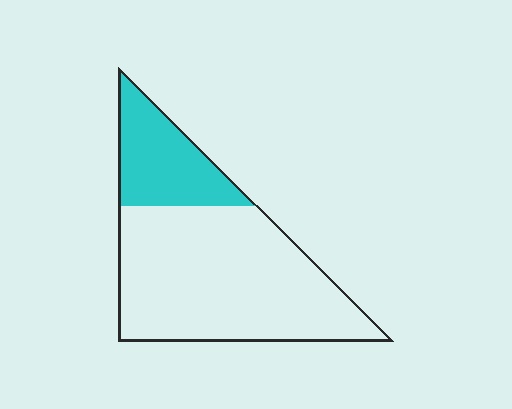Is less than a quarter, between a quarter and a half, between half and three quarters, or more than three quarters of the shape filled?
Between a quarter and a half.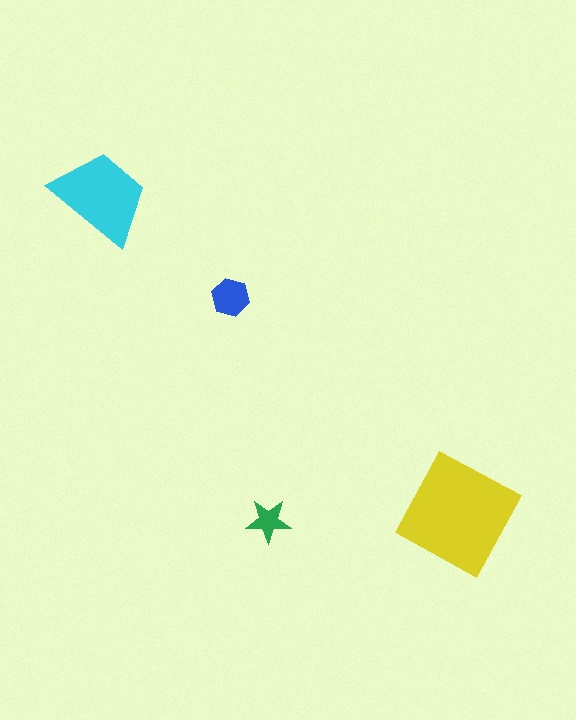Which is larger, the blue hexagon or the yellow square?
The yellow square.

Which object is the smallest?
The green star.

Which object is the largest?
The yellow square.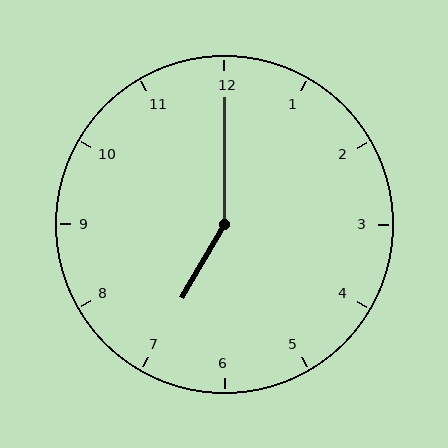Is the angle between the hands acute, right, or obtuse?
It is obtuse.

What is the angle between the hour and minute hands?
Approximately 150 degrees.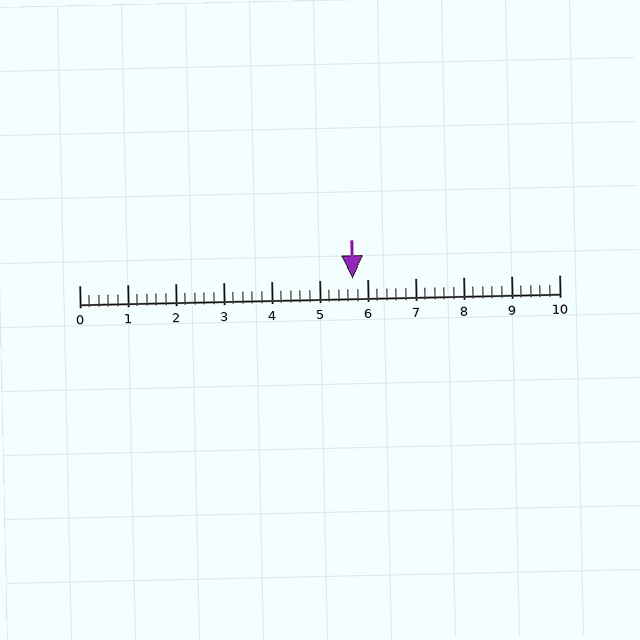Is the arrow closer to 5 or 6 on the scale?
The arrow is closer to 6.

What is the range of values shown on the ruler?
The ruler shows values from 0 to 10.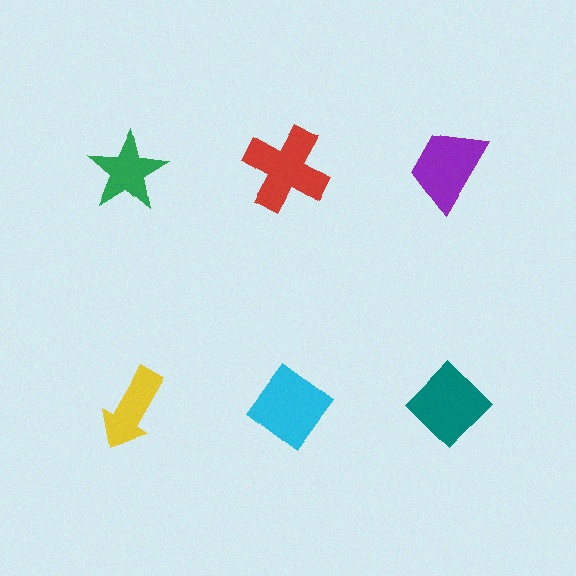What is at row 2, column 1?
A yellow arrow.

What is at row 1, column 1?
A green star.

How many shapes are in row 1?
3 shapes.